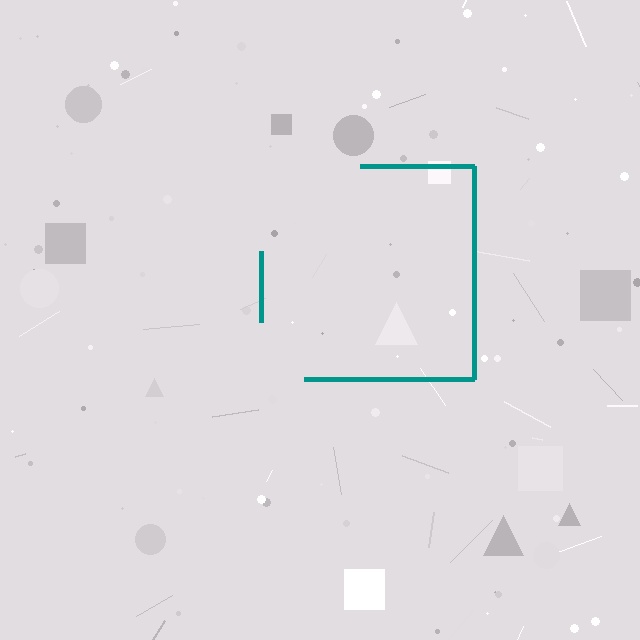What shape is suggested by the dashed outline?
The dashed outline suggests a square.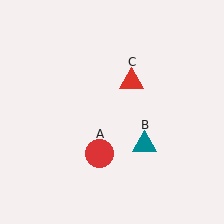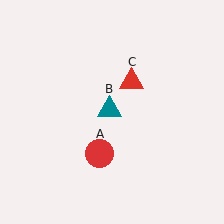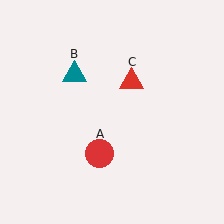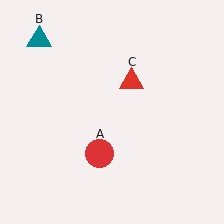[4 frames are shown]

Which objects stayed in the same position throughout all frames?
Red circle (object A) and red triangle (object C) remained stationary.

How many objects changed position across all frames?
1 object changed position: teal triangle (object B).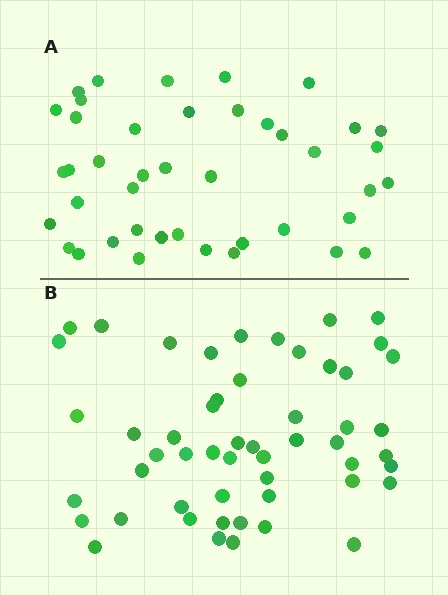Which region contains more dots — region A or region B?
Region B (the bottom region) has more dots.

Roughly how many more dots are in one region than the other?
Region B has roughly 12 or so more dots than region A.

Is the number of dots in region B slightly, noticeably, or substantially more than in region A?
Region B has noticeably more, but not dramatically so. The ratio is roughly 1.3 to 1.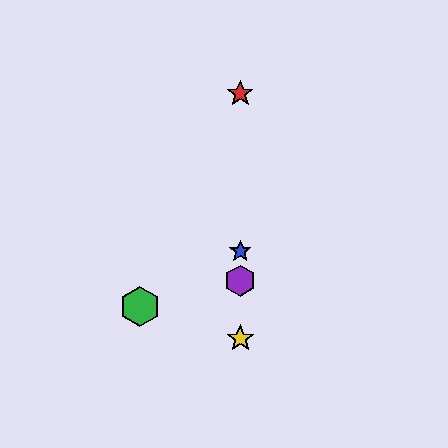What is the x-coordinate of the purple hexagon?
The purple hexagon is at x≈240.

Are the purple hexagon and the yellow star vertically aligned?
Yes, both are at x≈240.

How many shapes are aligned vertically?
4 shapes (the red star, the blue star, the yellow star, the purple hexagon) are aligned vertically.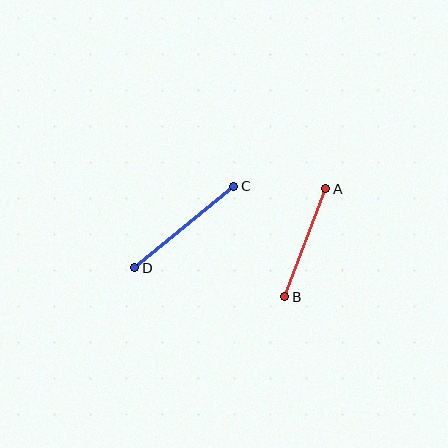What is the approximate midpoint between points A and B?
The midpoint is at approximately (305, 243) pixels.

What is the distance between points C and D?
The distance is approximately 128 pixels.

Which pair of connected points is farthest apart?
Points C and D are farthest apart.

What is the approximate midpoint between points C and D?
The midpoint is at approximately (184, 227) pixels.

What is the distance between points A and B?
The distance is approximately 116 pixels.